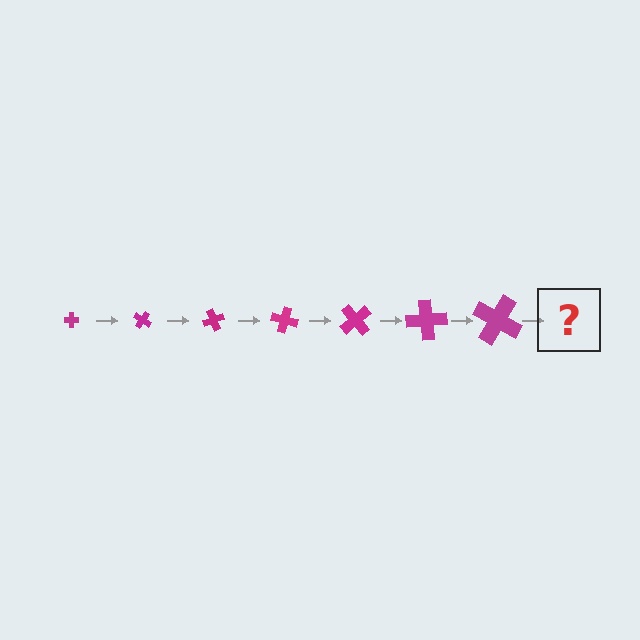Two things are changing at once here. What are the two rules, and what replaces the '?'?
The two rules are that the cross grows larger each step and it rotates 35 degrees each step. The '?' should be a cross, larger than the previous one and rotated 245 degrees from the start.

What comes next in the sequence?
The next element should be a cross, larger than the previous one and rotated 245 degrees from the start.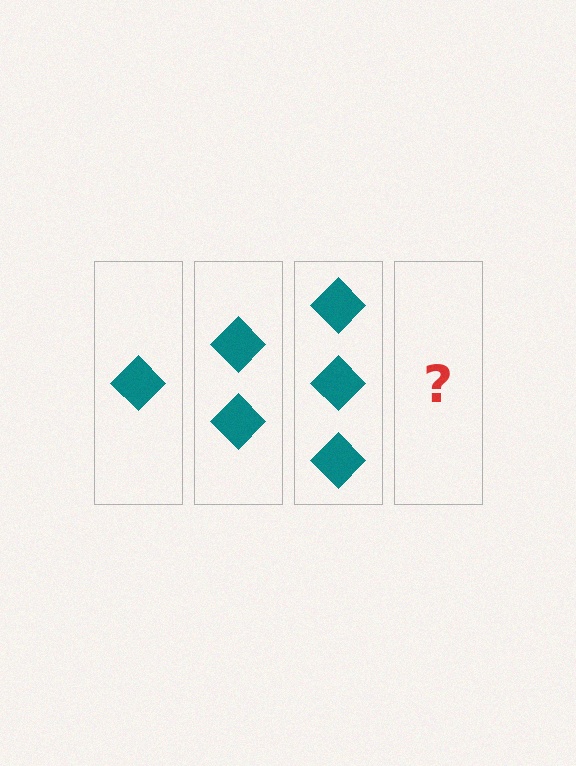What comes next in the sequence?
The next element should be 4 diamonds.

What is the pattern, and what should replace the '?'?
The pattern is that each step adds one more diamond. The '?' should be 4 diamonds.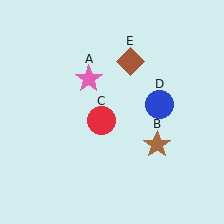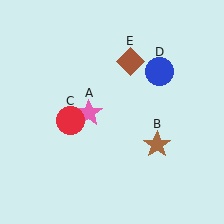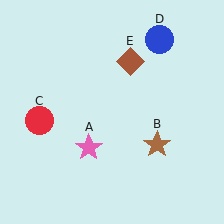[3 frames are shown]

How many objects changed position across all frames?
3 objects changed position: pink star (object A), red circle (object C), blue circle (object D).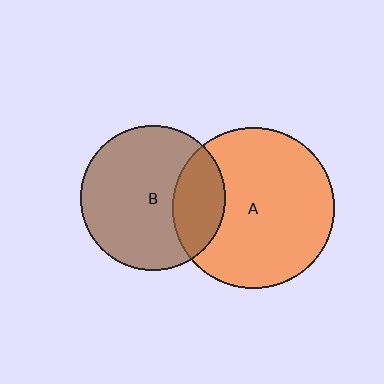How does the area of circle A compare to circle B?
Approximately 1.2 times.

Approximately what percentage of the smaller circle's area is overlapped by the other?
Approximately 25%.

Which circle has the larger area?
Circle A (orange).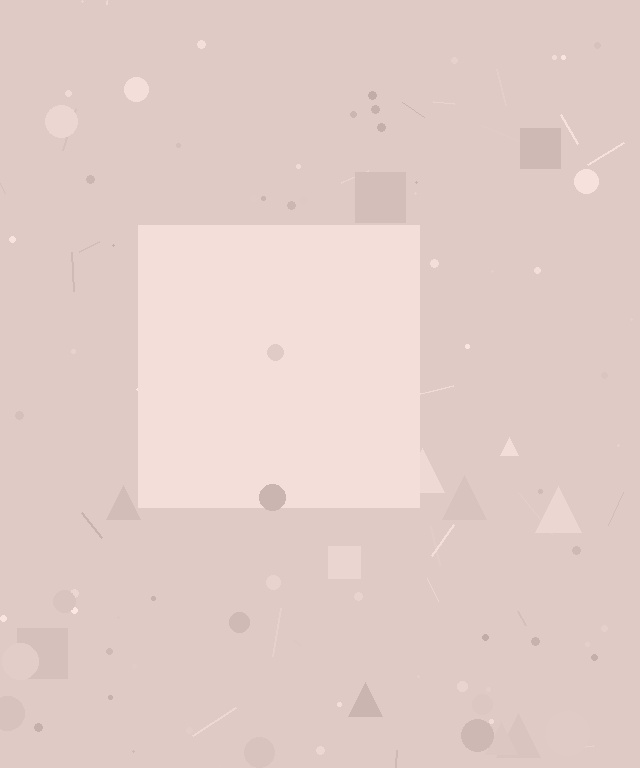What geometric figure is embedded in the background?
A square is embedded in the background.